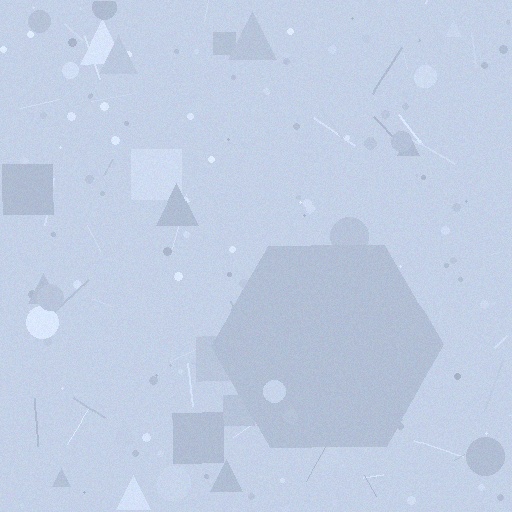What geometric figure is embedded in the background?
A hexagon is embedded in the background.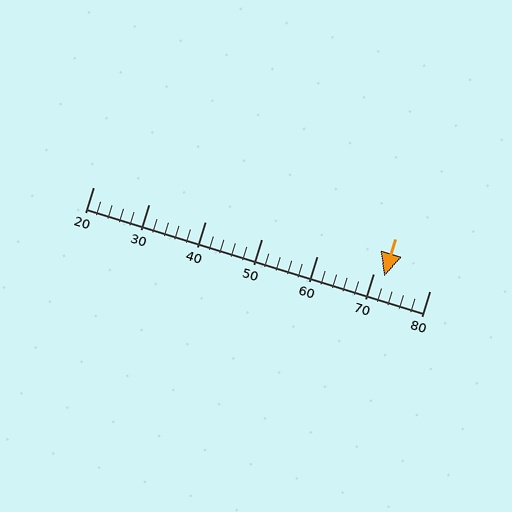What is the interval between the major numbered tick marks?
The major tick marks are spaced 10 units apart.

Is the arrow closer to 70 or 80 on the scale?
The arrow is closer to 70.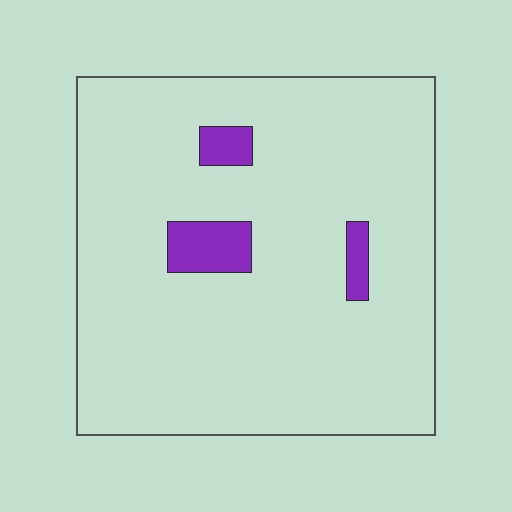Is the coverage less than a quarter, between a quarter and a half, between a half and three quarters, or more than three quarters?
Less than a quarter.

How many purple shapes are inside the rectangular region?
3.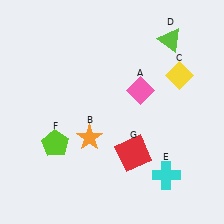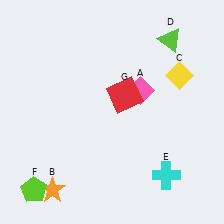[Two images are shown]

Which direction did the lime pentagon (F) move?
The lime pentagon (F) moved down.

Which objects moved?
The objects that moved are: the orange star (B), the lime pentagon (F), the red square (G).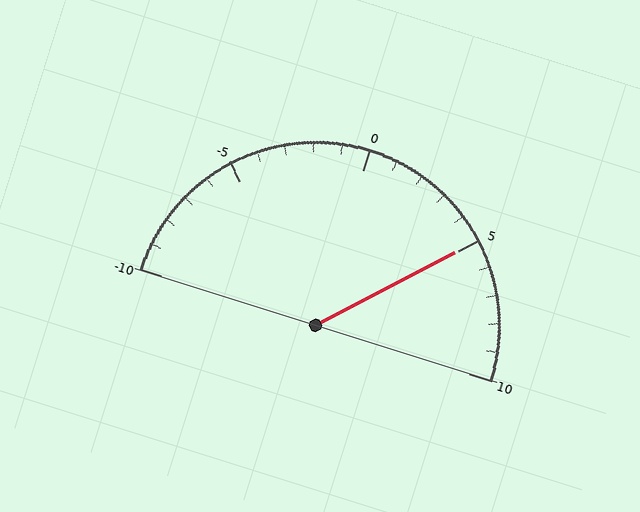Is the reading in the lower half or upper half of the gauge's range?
The reading is in the upper half of the range (-10 to 10).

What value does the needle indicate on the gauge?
The needle indicates approximately 5.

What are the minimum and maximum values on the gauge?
The gauge ranges from -10 to 10.